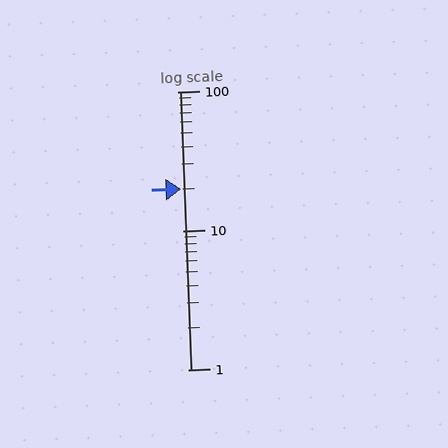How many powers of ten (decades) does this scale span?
The scale spans 2 decades, from 1 to 100.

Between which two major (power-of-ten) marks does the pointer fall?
The pointer is between 10 and 100.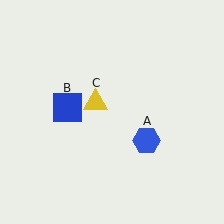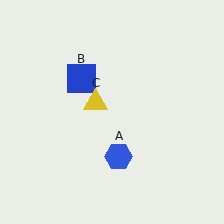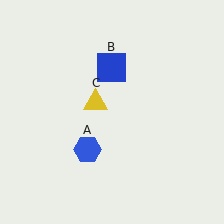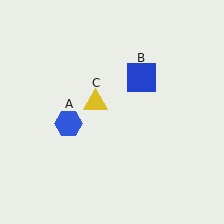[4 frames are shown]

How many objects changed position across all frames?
2 objects changed position: blue hexagon (object A), blue square (object B).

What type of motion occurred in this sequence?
The blue hexagon (object A), blue square (object B) rotated clockwise around the center of the scene.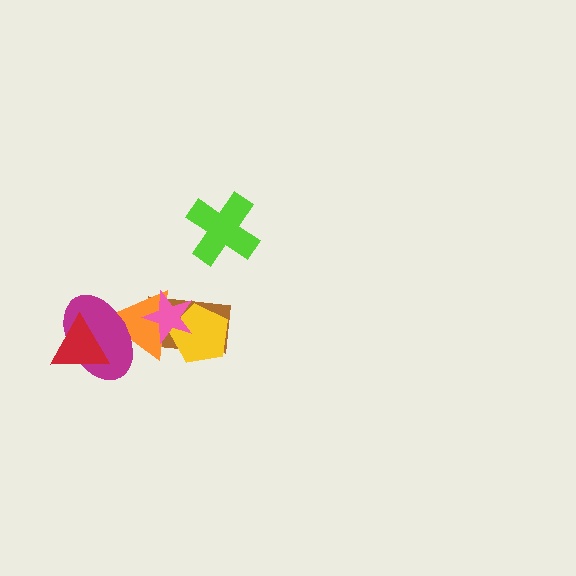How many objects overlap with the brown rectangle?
3 objects overlap with the brown rectangle.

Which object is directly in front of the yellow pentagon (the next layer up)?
The orange triangle is directly in front of the yellow pentagon.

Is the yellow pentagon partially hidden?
Yes, it is partially covered by another shape.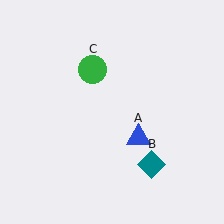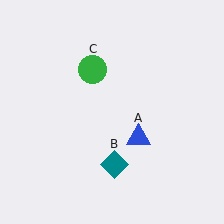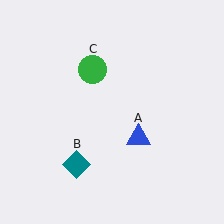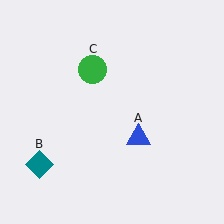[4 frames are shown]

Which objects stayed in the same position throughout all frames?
Blue triangle (object A) and green circle (object C) remained stationary.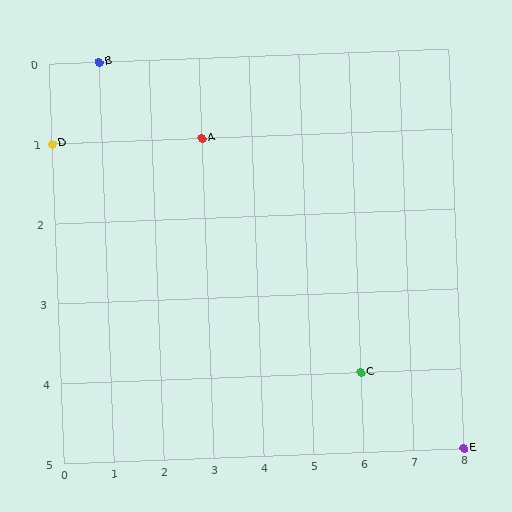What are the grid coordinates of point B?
Point B is at grid coordinates (1, 0).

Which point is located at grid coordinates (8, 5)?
Point E is at (8, 5).